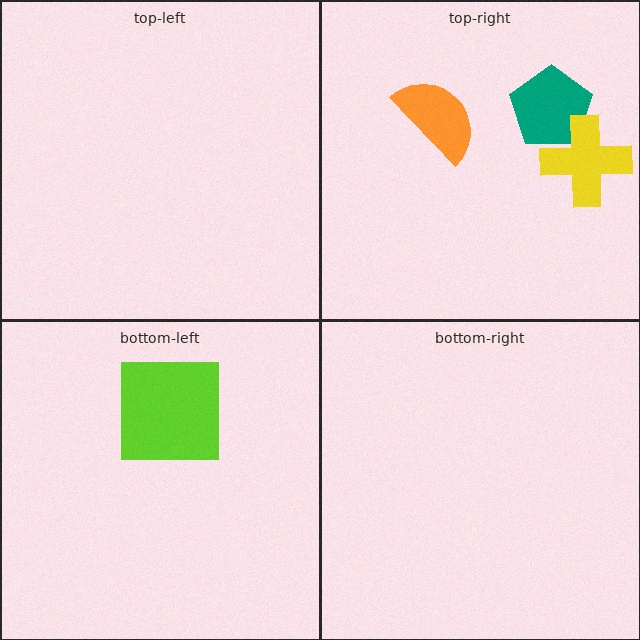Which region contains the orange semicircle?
The top-right region.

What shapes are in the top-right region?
The teal pentagon, the orange semicircle, the yellow cross.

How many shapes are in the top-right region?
3.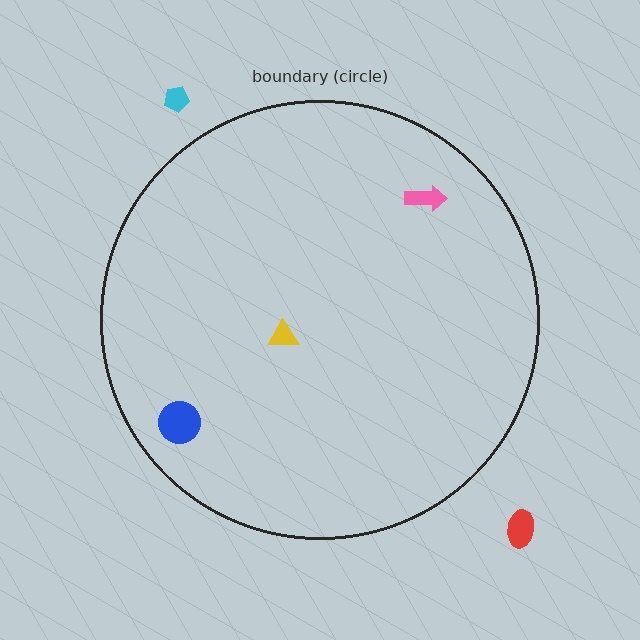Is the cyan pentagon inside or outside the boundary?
Outside.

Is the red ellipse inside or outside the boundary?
Outside.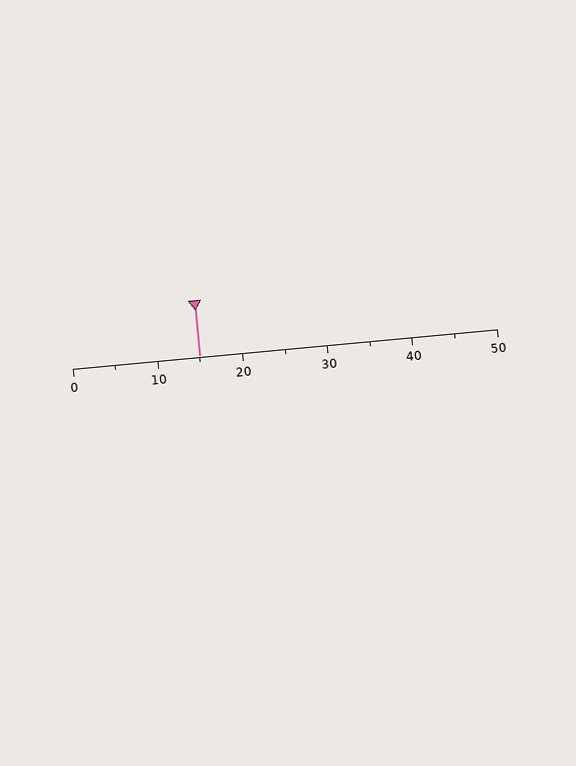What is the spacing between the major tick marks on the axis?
The major ticks are spaced 10 apart.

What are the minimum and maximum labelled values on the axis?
The axis runs from 0 to 50.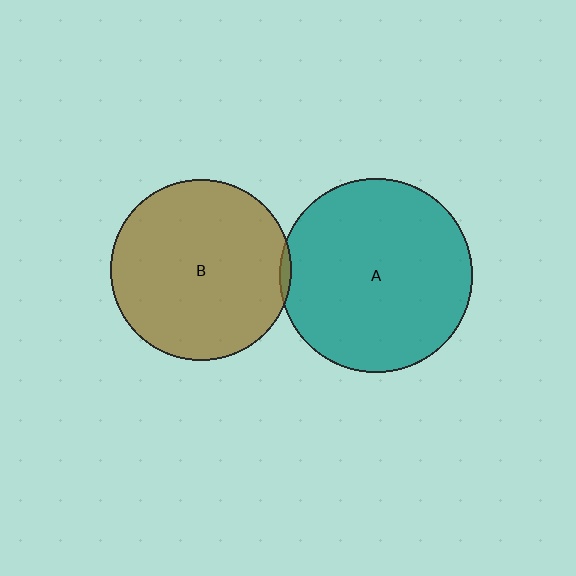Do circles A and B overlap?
Yes.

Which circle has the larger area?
Circle A (teal).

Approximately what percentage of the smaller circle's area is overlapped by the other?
Approximately 5%.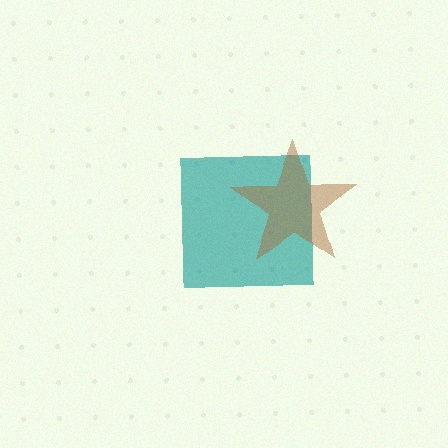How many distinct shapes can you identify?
There are 2 distinct shapes: a teal square, a brown star.